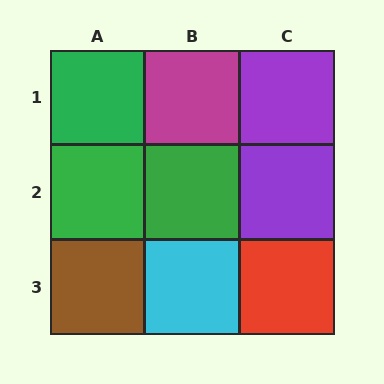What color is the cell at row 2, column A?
Green.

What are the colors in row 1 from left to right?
Green, magenta, purple.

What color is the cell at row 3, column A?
Brown.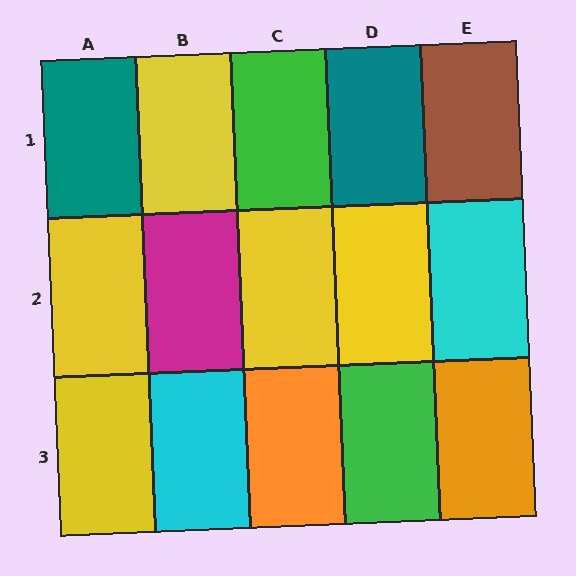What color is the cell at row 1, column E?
Brown.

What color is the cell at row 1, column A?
Teal.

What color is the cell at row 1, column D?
Teal.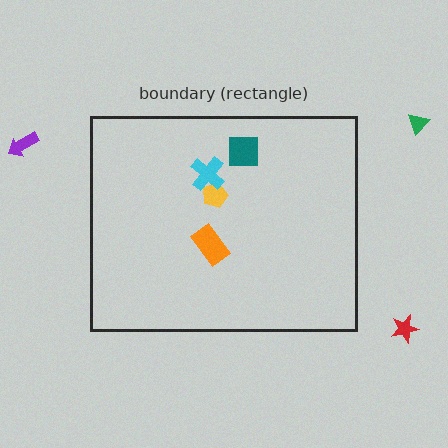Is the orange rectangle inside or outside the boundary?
Inside.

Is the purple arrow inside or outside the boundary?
Outside.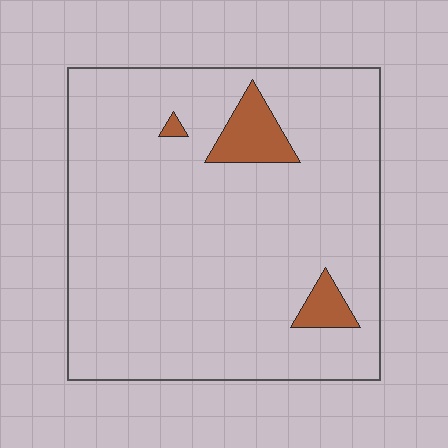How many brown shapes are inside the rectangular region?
3.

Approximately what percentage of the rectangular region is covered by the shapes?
Approximately 5%.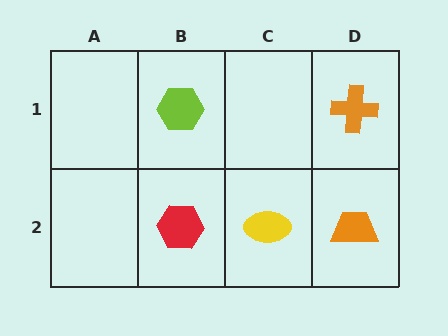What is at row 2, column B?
A red hexagon.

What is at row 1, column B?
A lime hexagon.